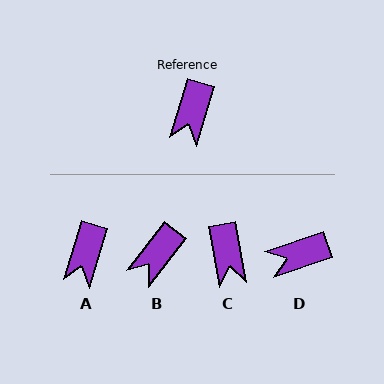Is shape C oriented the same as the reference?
No, it is off by about 28 degrees.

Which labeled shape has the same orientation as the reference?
A.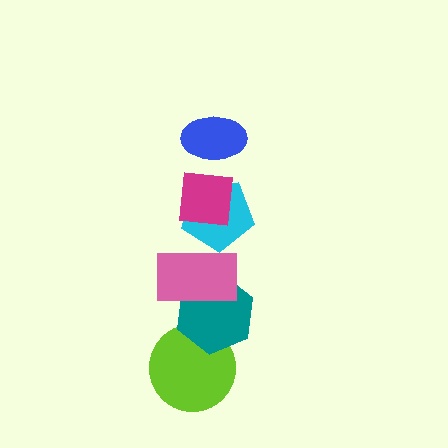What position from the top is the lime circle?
The lime circle is 6th from the top.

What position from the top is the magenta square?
The magenta square is 2nd from the top.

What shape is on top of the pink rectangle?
The cyan pentagon is on top of the pink rectangle.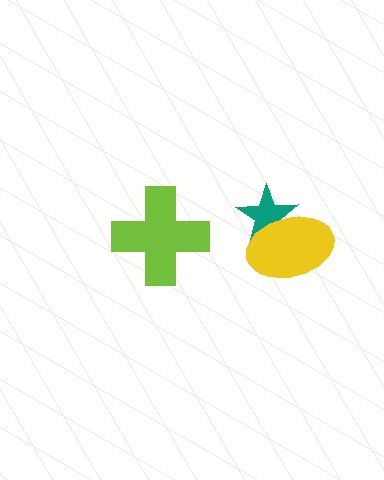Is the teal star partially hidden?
Yes, it is partially covered by another shape.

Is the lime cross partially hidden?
No, no other shape covers it.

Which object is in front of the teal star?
The yellow ellipse is in front of the teal star.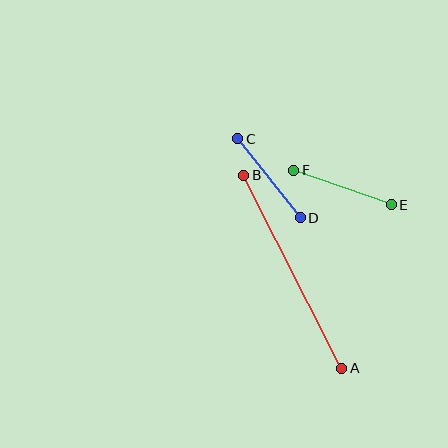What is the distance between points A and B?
The distance is approximately 216 pixels.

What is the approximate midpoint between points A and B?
The midpoint is at approximately (293, 272) pixels.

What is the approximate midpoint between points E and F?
The midpoint is at approximately (342, 188) pixels.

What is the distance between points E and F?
The distance is approximately 103 pixels.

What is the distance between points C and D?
The distance is approximately 101 pixels.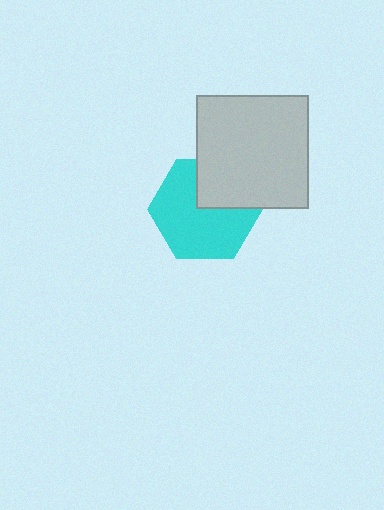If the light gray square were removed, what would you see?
You would see the complete cyan hexagon.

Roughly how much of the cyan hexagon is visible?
Most of it is visible (roughly 69%).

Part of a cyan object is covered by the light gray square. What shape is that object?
It is a hexagon.